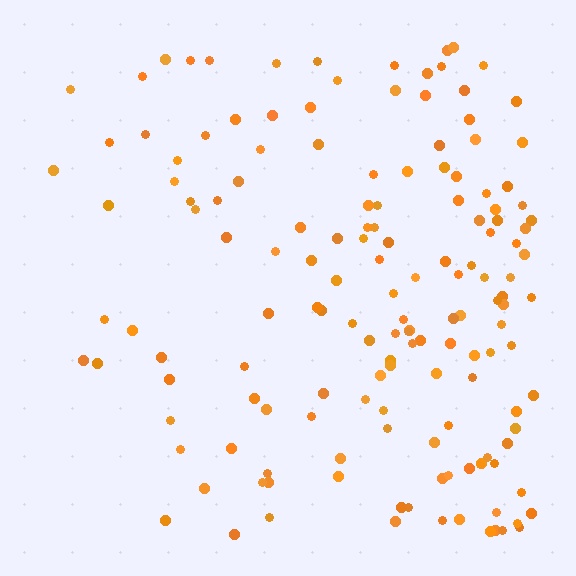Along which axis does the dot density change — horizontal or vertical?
Horizontal.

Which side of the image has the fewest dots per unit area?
The left.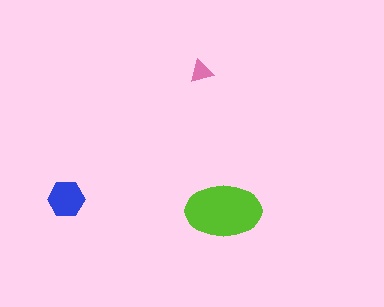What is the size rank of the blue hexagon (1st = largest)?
2nd.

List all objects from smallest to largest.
The pink triangle, the blue hexagon, the lime ellipse.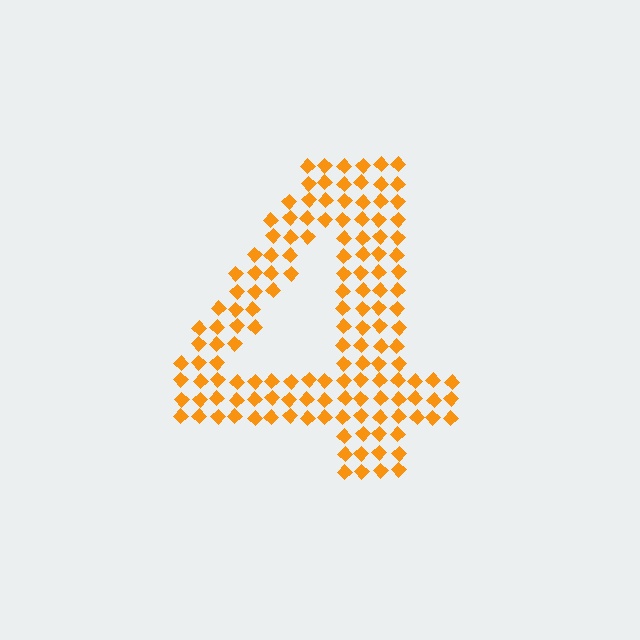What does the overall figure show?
The overall figure shows the digit 4.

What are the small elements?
The small elements are diamonds.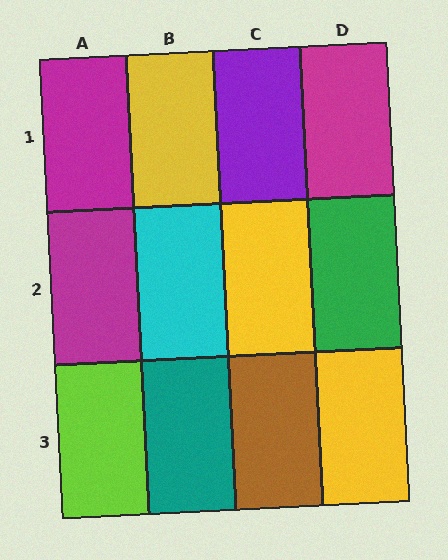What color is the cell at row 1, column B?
Yellow.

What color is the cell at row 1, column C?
Purple.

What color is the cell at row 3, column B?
Teal.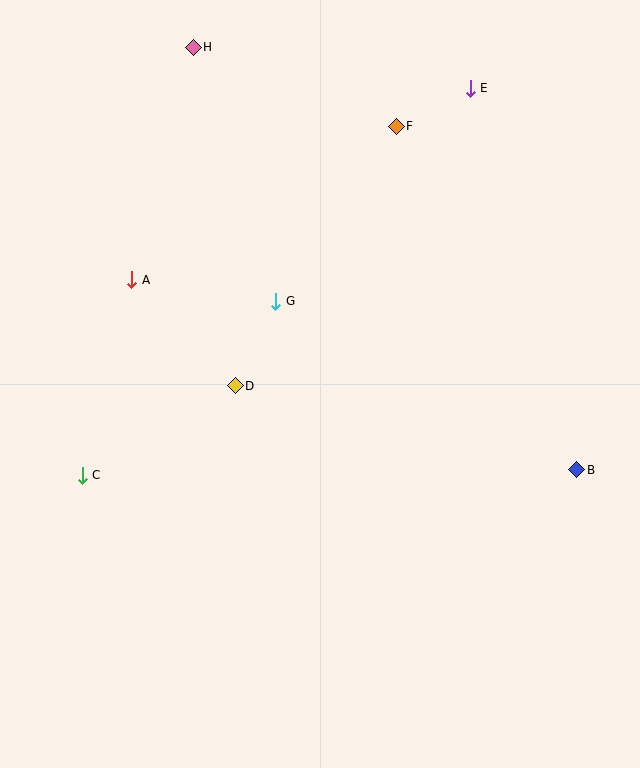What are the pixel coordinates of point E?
Point E is at (470, 88).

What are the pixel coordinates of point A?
Point A is at (132, 280).